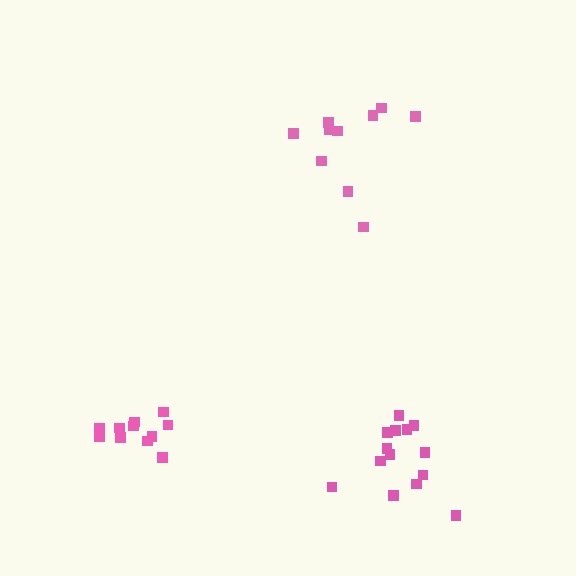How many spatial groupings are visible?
There are 3 spatial groupings.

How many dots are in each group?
Group 1: 10 dots, Group 2: 14 dots, Group 3: 11 dots (35 total).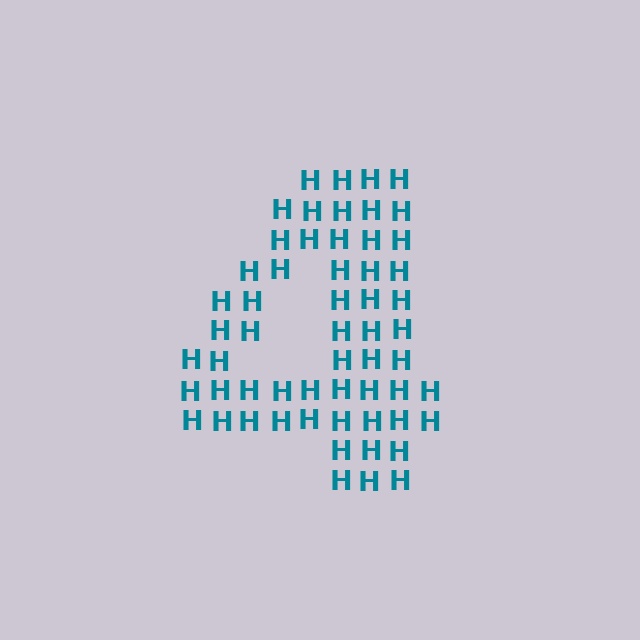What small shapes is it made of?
It is made of small letter H's.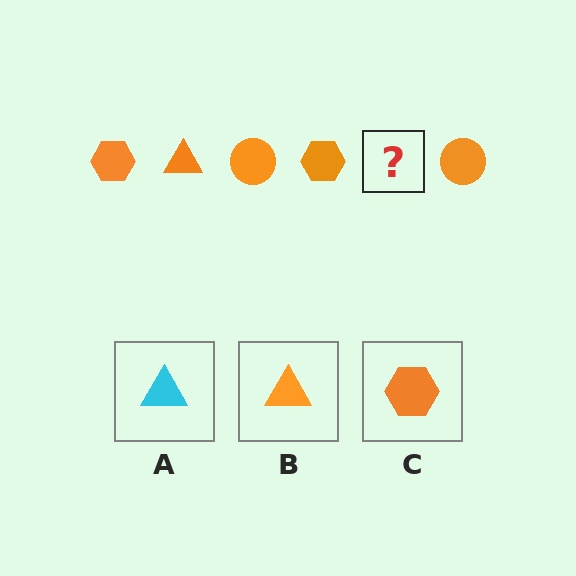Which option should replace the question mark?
Option B.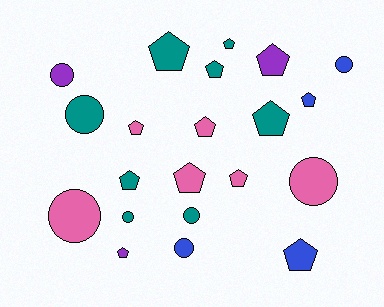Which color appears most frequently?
Teal, with 8 objects.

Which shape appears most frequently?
Pentagon, with 13 objects.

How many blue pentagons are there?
There are 2 blue pentagons.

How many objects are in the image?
There are 21 objects.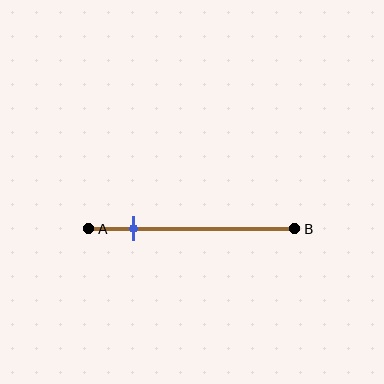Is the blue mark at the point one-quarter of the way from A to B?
No, the mark is at about 20% from A, not at the 25% one-quarter point.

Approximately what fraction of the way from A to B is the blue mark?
The blue mark is approximately 20% of the way from A to B.